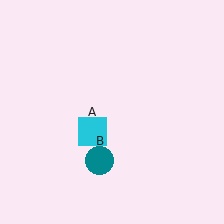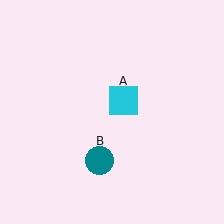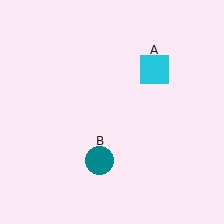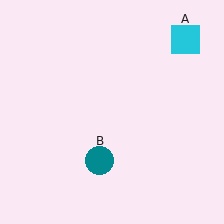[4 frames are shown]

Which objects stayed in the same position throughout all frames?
Teal circle (object B) remained stationary.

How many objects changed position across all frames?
1 object changed position: cyan square (object A).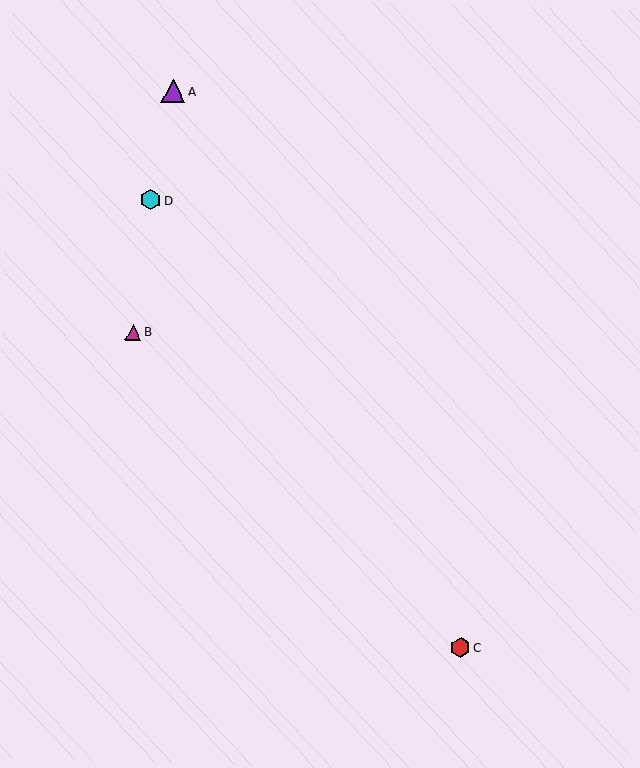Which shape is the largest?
The purple triangle (labeled A) is the largest.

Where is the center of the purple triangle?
The center of the purple triangle is at (173, 91).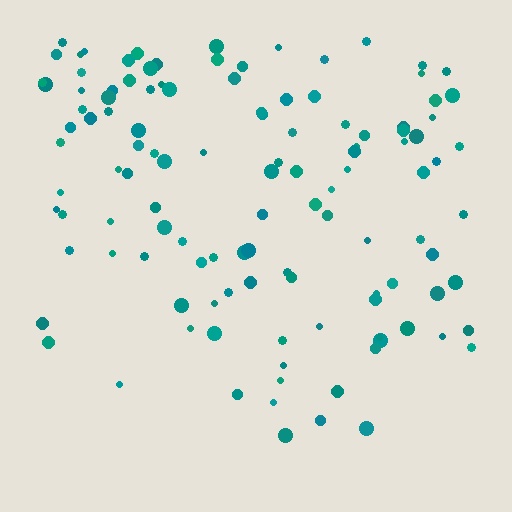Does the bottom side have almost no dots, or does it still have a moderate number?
Still a moderate number, just noticeably fewer than the top.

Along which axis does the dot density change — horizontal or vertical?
Vertical.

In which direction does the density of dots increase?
From bottom to top, with the top side densest.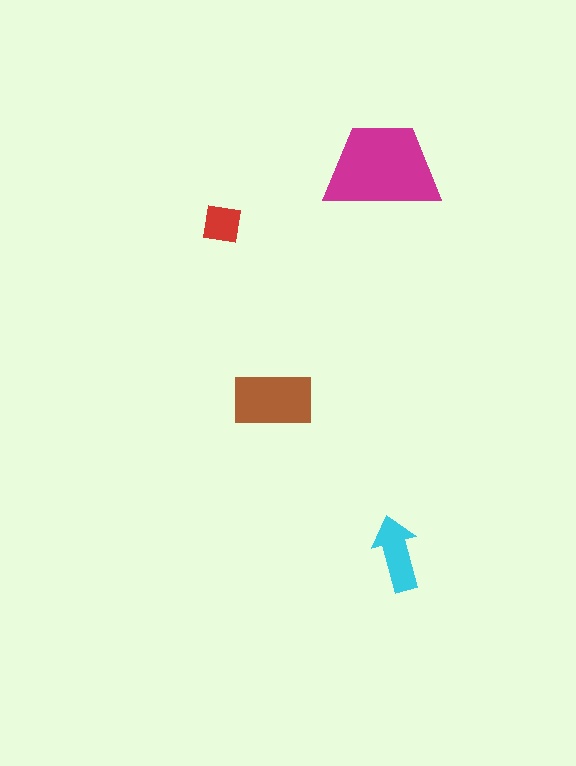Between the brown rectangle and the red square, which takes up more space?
The brown rectangle.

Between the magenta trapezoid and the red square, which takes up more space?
The magenta trapezoid.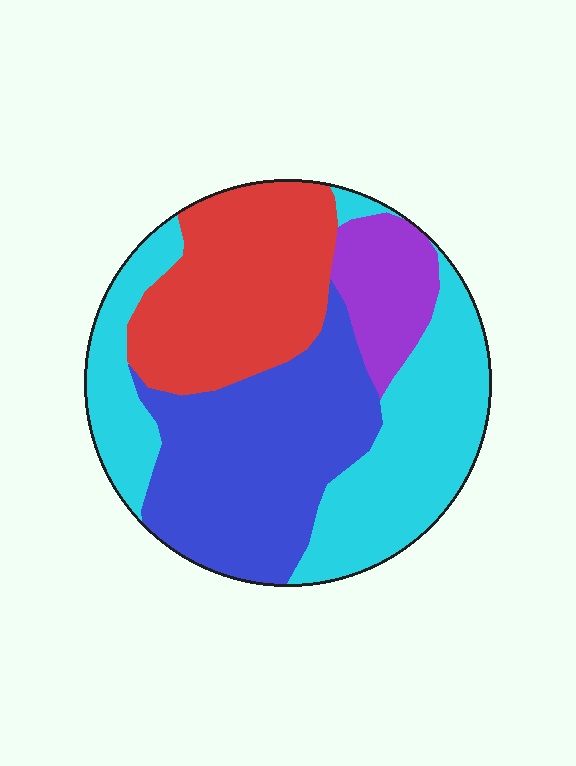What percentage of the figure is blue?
Blue covers about 30% of the figure.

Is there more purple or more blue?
Blue.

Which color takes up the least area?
Purple, at roughly 10%.